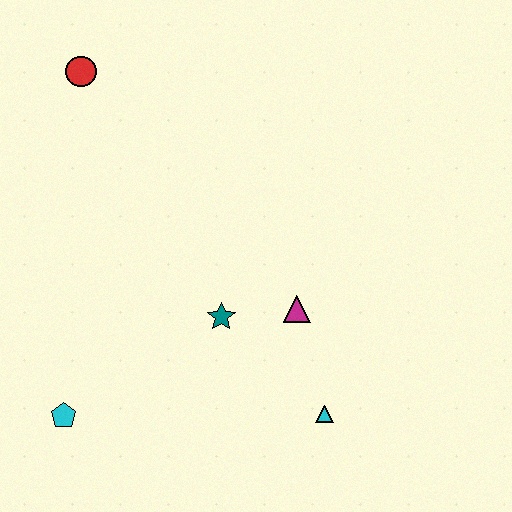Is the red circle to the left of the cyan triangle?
Yes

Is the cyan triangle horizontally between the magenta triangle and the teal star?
No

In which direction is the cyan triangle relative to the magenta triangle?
The cyan triangle is below the magenta triangle.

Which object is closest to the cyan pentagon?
The teal star is closest to the cyan pentagon.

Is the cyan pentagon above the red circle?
No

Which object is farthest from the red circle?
The cyan triangle is farthest from the red circle.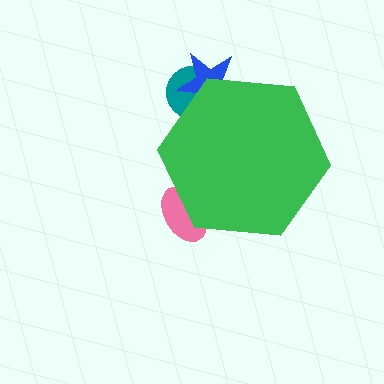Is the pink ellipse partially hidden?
Yes, the pink ellipse is partially hidden behind the green hexagon.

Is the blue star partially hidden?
Yes, the blue star is partially hidden behind the green hexagon.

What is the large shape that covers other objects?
A green hexagon.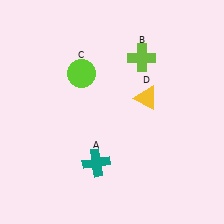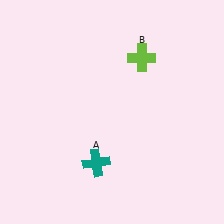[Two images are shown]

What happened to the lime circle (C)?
The lime circle (C) was removed in Image 2. It was in the top-left area of Image 1.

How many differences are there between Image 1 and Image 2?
There are 2 differences between the two images.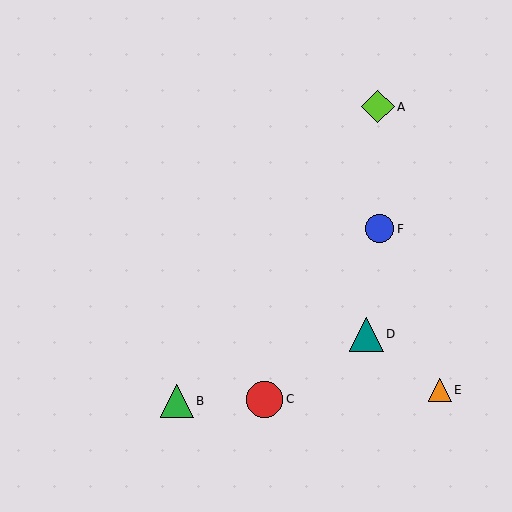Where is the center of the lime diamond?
The center of the lime diamond is at (378, 107).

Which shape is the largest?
The red circle (labeled C) is the largest.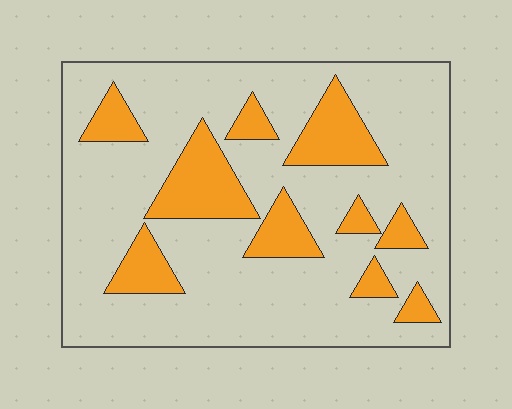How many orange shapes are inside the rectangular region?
10.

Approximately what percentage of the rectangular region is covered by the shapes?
Approximately 20%.